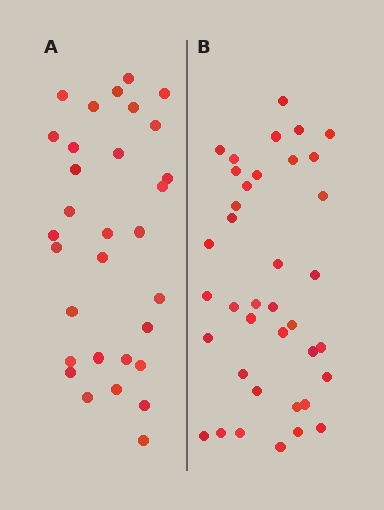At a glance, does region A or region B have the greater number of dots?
Region B (the right region) has more dots.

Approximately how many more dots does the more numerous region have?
Region B has roughly 8 or so more dots than region A.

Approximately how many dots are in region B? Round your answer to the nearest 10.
About 40 dots. (The exact count is 38, which rounds to 40.)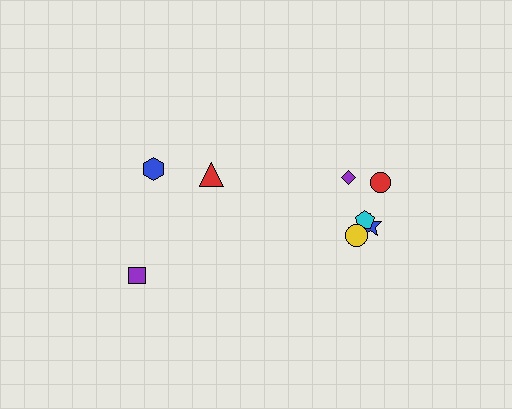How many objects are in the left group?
There are 3 objects.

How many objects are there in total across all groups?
There are 8 objects.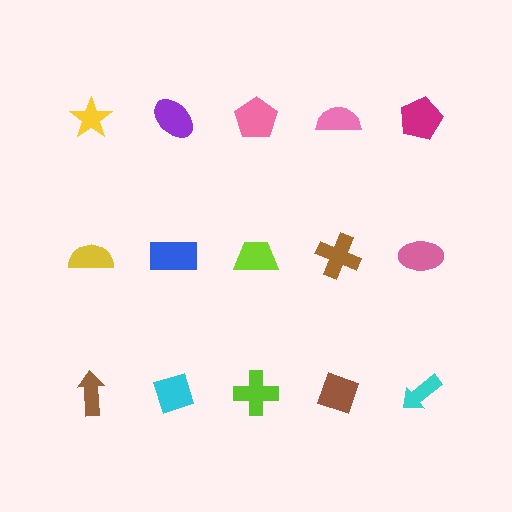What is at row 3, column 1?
A brown arrow.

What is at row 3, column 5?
A cyan arrow.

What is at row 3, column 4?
A brown diamond.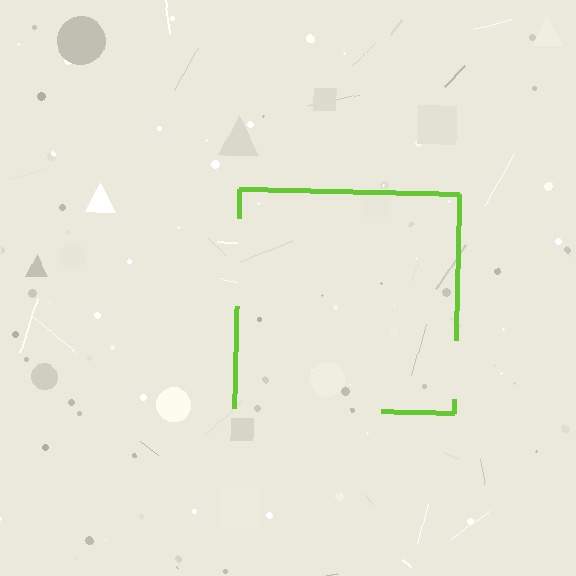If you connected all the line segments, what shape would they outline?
They would outline a square.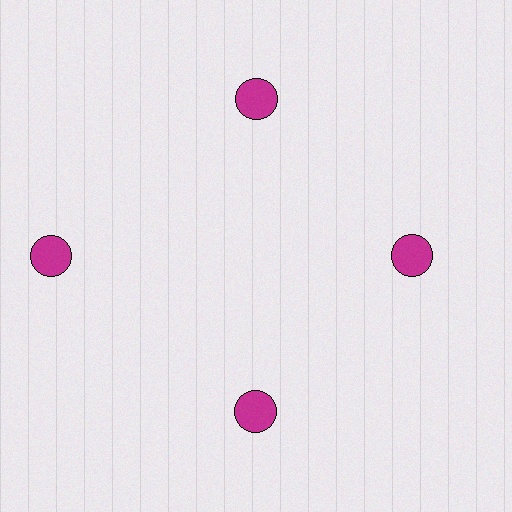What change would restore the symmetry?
The symmetry would be restored by moving it inward, back onto the ring so that all 4 circles sit at equal angles and equal distance from the center.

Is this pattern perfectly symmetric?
No. The 4 magenta circles are arranged in a ring, but one element near the 9 o'clock position is pushed outward from the center, breaking the 4-fold rotational symmetry.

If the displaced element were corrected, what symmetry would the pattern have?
It would have 4-fold rotational symmetry — the pattern would map onto itself every 90 degrees.